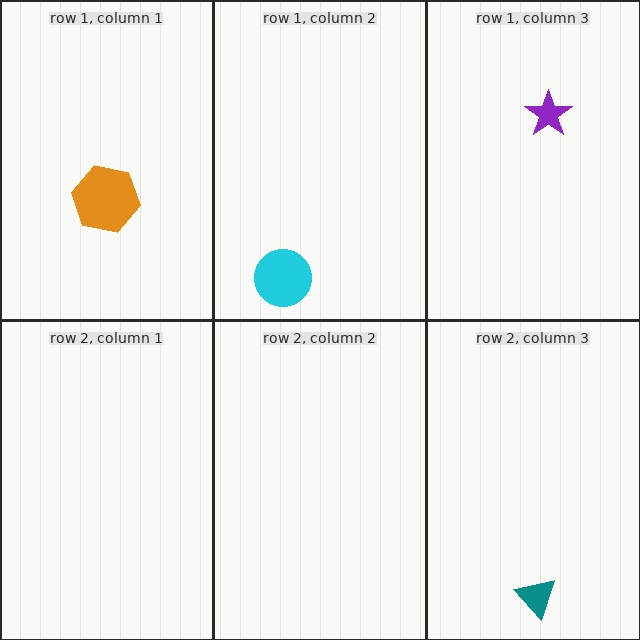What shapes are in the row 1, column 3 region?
The purple star.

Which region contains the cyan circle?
The row 1, column 2 region.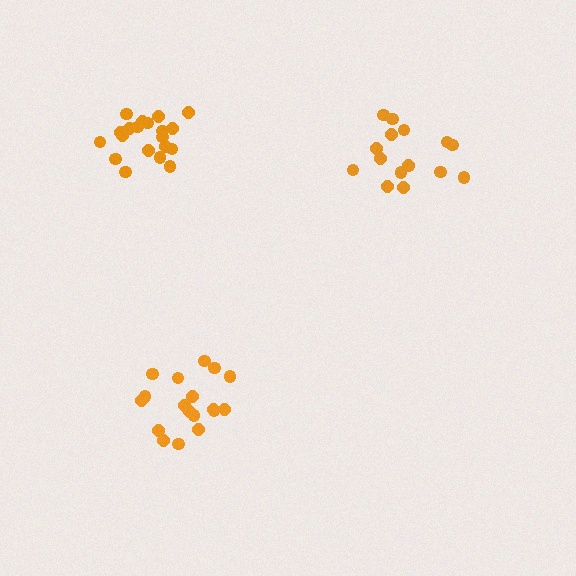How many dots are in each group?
Group 1: 16 dots, Group 2: 18 dots, Group 3: 20 dots (54 total).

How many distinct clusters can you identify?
There are 3 distinct clusters.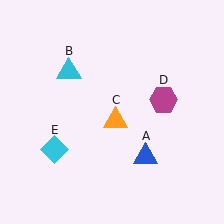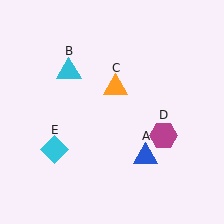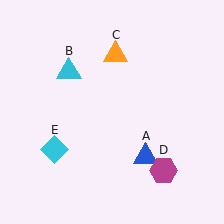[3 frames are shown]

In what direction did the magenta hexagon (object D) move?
The magenta hexagon (object D) moved down.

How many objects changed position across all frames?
2 objects changed position: orange triangle (object C), magenta hexagon (object D).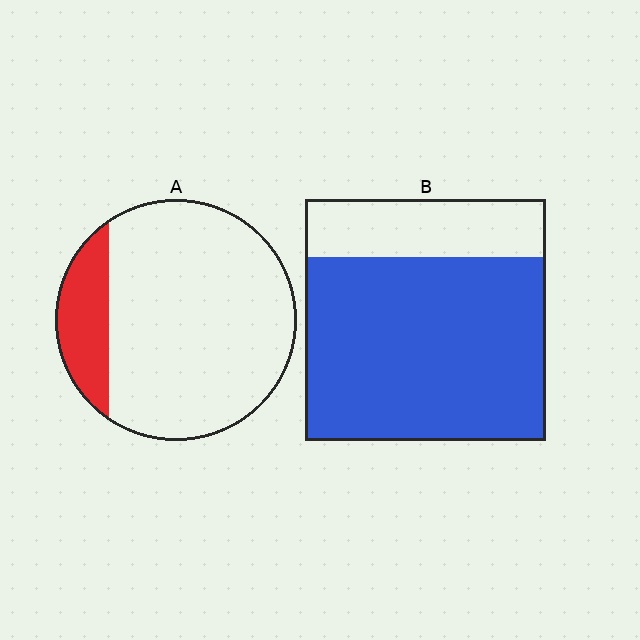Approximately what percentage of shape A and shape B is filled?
A is approximately 15% and B is approximately 75%.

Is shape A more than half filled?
No.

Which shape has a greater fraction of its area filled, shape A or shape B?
Shape B.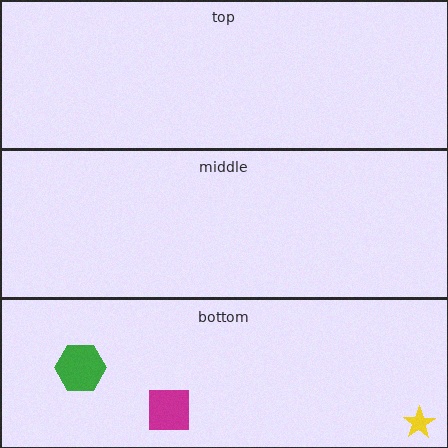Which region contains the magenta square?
The bottom region.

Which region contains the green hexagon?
The bottom region.